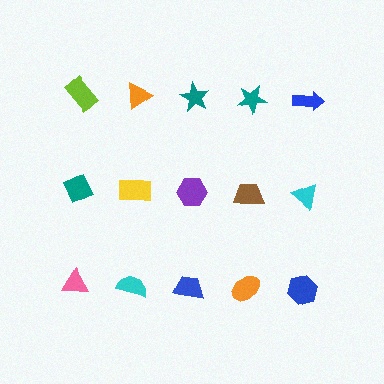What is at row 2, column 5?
A cyan triangle.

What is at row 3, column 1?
A pink triangle.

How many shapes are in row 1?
5 shapes.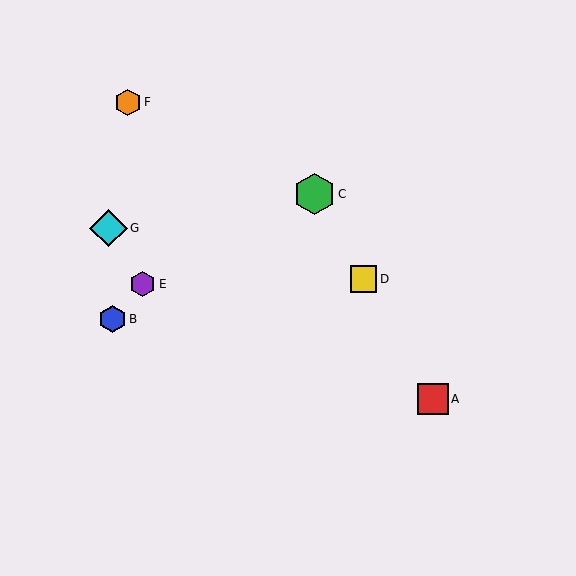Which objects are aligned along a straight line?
Objects A, C, D are aligned along a straight line.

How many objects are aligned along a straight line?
3 objects (A, C, D) are aligned along a straight line.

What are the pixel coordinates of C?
Object C is at (314, 194).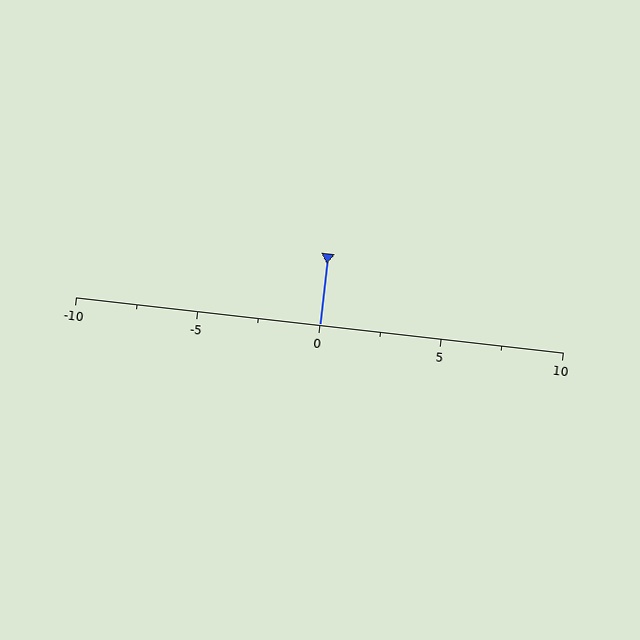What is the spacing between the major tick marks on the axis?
The major ticks are spaced 5 apart.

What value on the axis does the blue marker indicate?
The marker indicates approximately 0.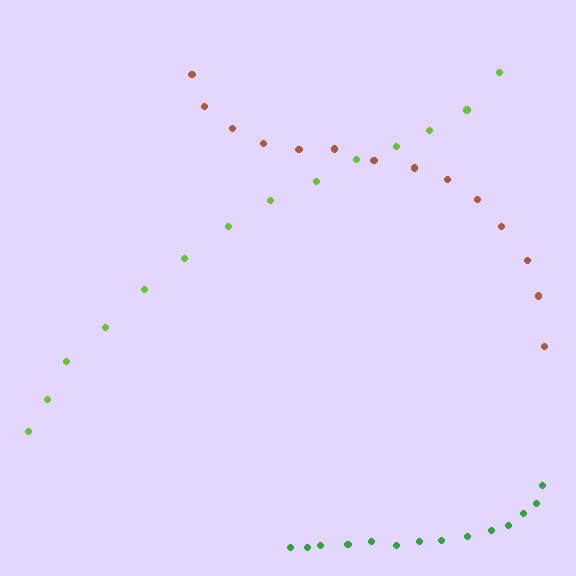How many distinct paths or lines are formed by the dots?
There are 3 distinct paths.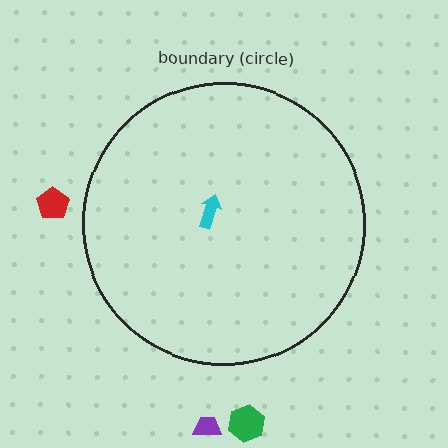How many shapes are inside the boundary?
1 inside, 3 outside.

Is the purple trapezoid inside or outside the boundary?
Outside.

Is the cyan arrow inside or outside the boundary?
Inside.